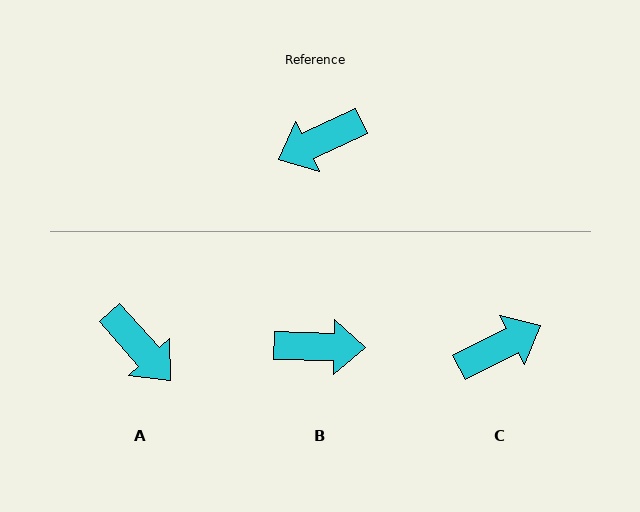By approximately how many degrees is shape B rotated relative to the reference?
Approximately 154 degrees counter-clockwise.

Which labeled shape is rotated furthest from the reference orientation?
C, about 178 degrees away.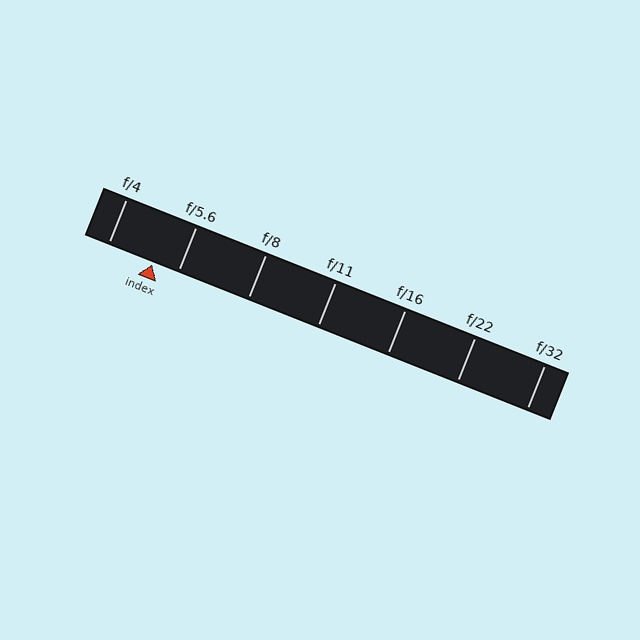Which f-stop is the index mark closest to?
The index mark is closest to f/5.6.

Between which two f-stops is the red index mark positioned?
The index mark is between f/4 and f/5.6.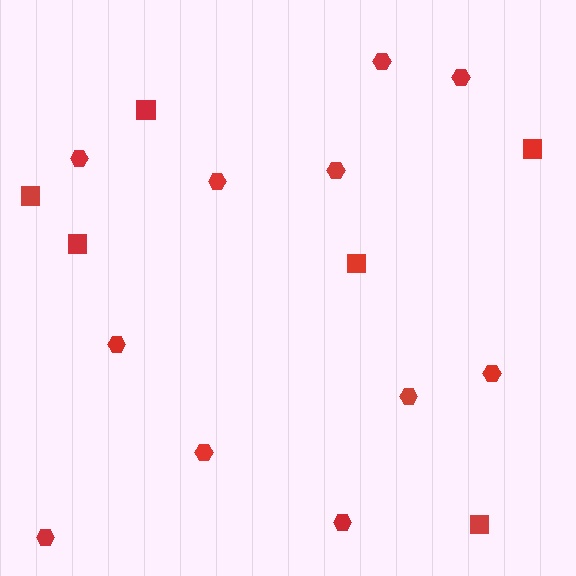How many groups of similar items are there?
There are 2 groups: one group of hexagons (11) and one group of squares (6).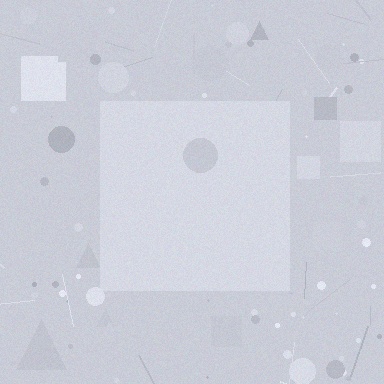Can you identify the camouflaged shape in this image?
The camouflaged shape is a square.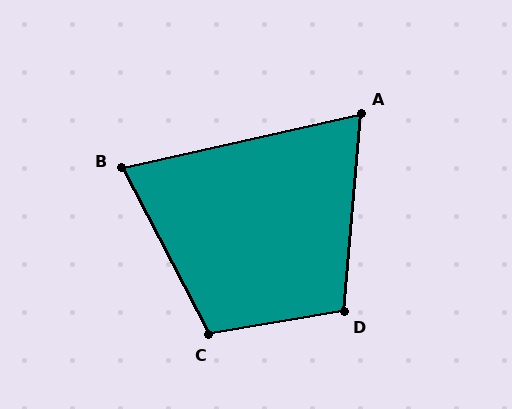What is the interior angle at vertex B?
Approximately 75 degrees (acute).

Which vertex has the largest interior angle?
C, at approximately 107 degrees.